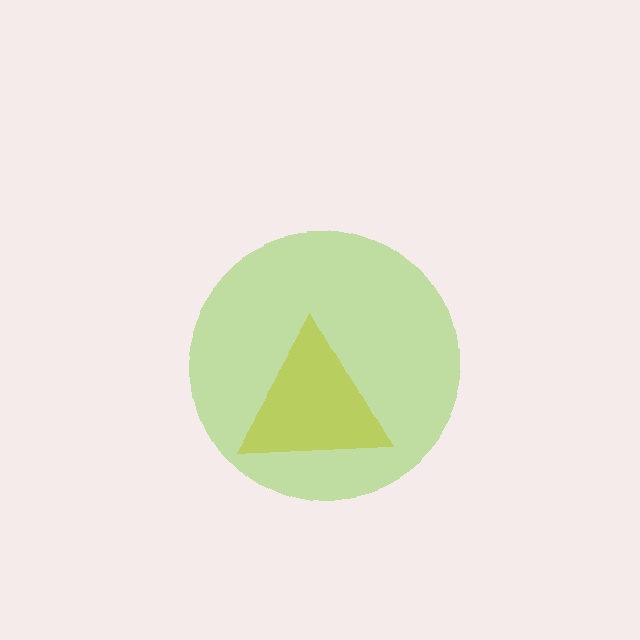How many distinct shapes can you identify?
There are 2 distinct shapes: a yellow triangle, a lime circle.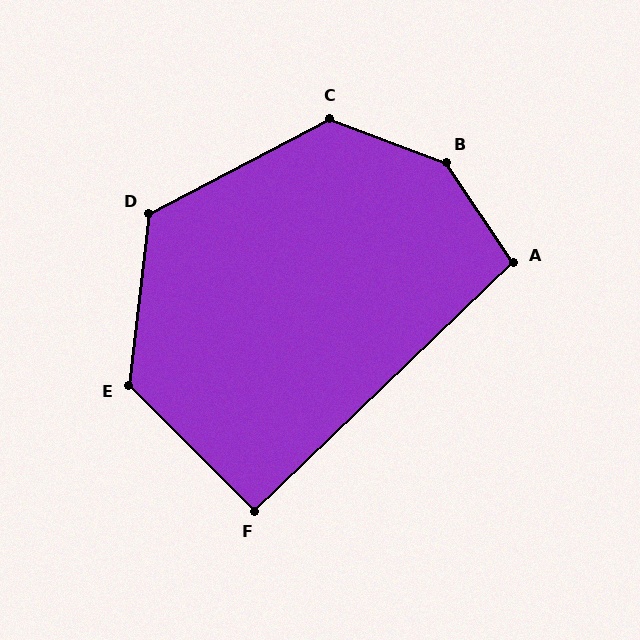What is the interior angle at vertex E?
Approximately 129 degrees (obtuse).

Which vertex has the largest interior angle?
B, at approximately 145 degrees.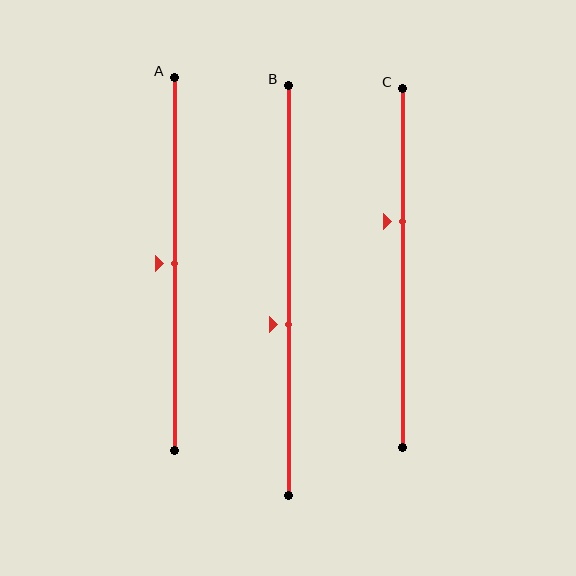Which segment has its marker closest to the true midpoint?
Segment A has its marker closest to the true midpoint.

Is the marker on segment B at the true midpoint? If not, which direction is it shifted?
No, the marker on segment B is shifted downward by about 8% of the segment length.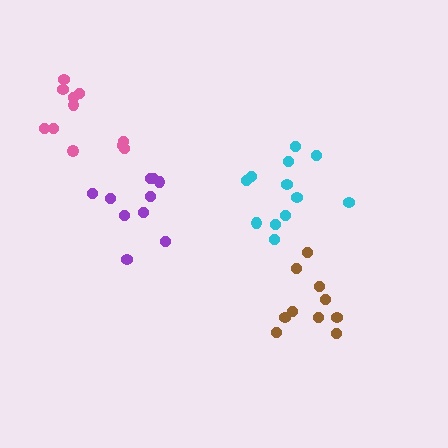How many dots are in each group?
Group 1: 10 dots, Group 2: 11 dots, Group 3: 12 dots, Group 4: 10 dots (43 total).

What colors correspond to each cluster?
The clusters are colored: brown, pink, cyan, purple.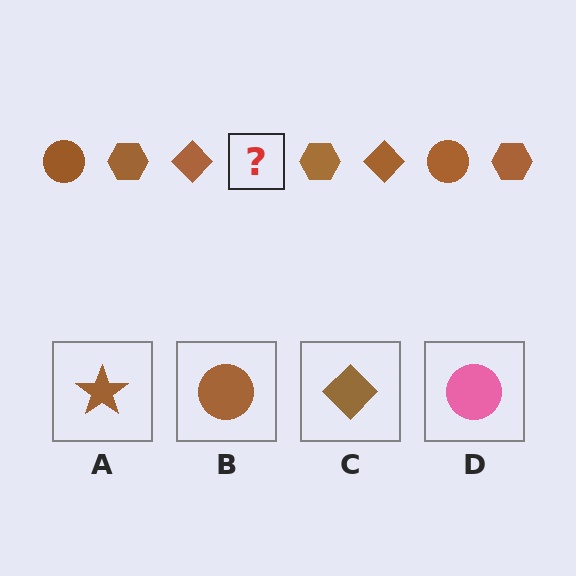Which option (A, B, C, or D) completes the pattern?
B.